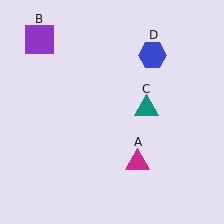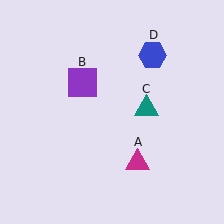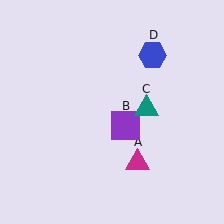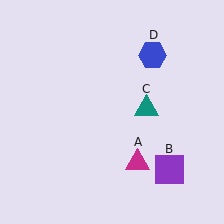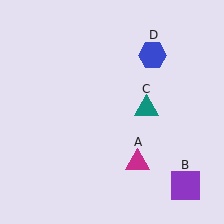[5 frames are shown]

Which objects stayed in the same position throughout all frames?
Magenta triangle (object A) and teal triangle (object C) and blue hexagon (object D) remained stationary.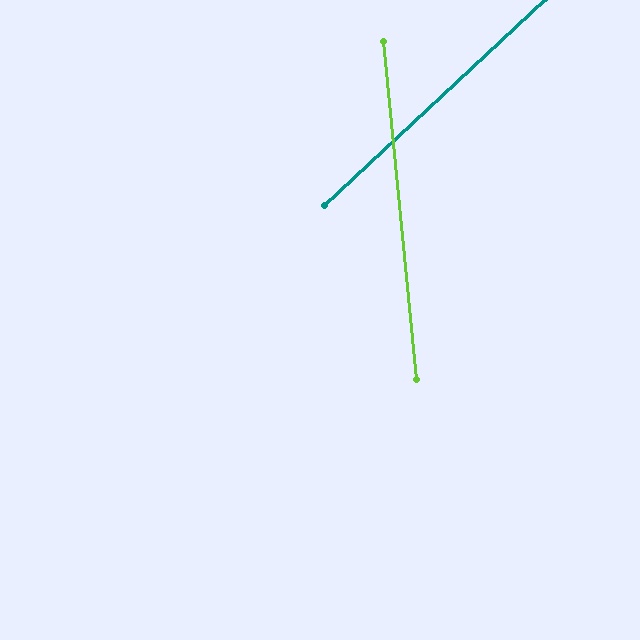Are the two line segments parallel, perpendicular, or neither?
Neither parallel nor perpendicular — they differ by about 52°.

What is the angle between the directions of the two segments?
Approximately 52 degrees.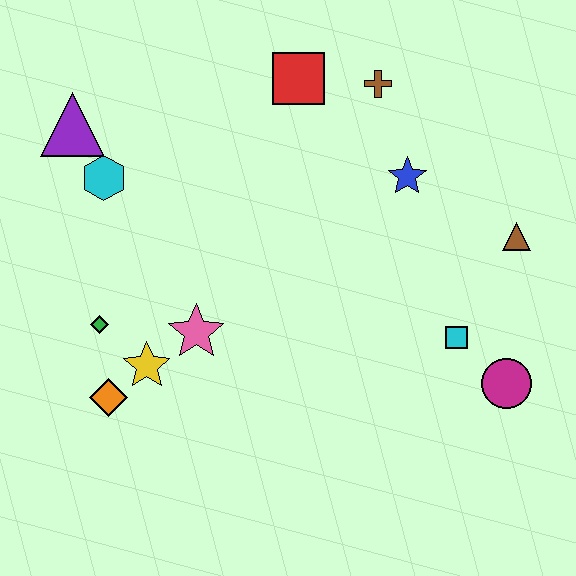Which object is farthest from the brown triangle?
The purple triangle is farthest from the brown triangle.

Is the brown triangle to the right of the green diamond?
Yes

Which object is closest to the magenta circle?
The cyan square is closest to the magenta circle.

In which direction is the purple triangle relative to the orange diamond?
The purple triangle is above the orange diamond.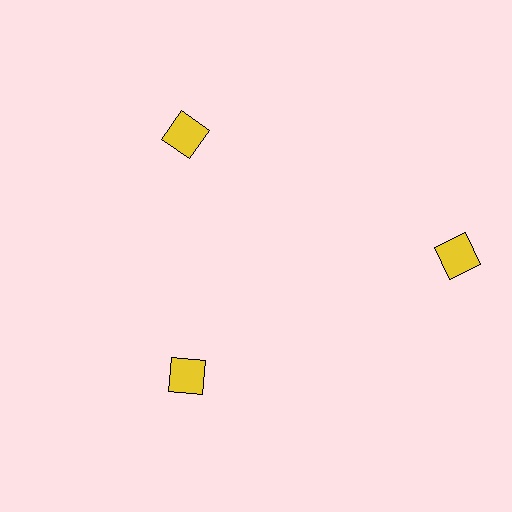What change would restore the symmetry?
The symmetry would be restored by moving it inward, back onto the ring so that all 3 diamonds sit at equal angles and equal distance from the center.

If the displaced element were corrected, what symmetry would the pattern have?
It would have 3-fold rotational symmetry — the pattern would map onto itself every 120 degrees.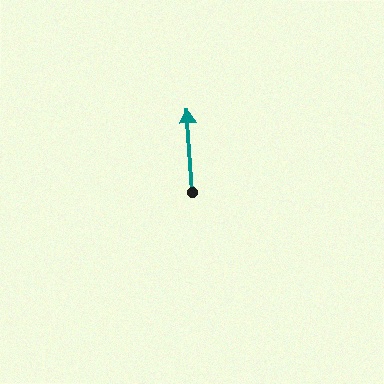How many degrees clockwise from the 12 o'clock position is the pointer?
Approximately 356 degrees.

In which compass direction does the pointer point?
North.